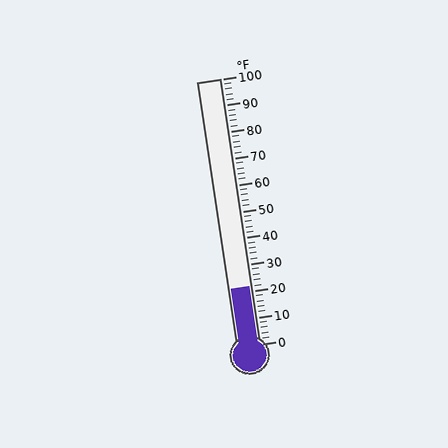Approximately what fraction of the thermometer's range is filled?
The thermometer is filled to approximately 20% of its range.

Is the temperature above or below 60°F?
The temperature is below 60°F.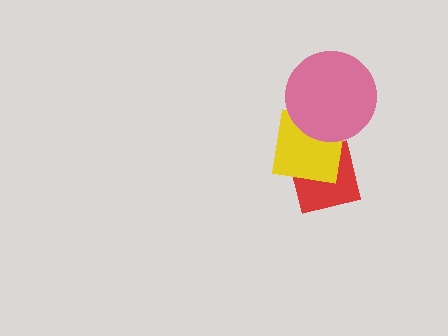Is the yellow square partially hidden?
Yes, it is partially covered by another shape.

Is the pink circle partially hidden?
No, no other shape covers it.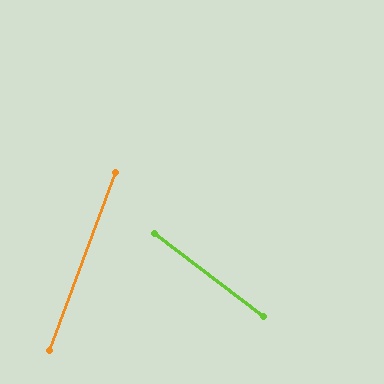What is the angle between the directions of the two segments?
Approximately 73 degrees.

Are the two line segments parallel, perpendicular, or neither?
Neither parallel nor perpendicular — they differ by about 73°.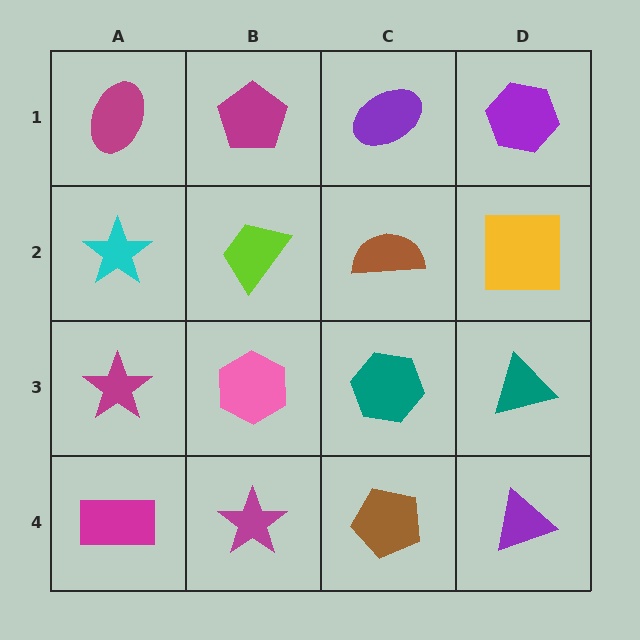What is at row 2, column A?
A cyan star.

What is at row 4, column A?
A magenta rectangle.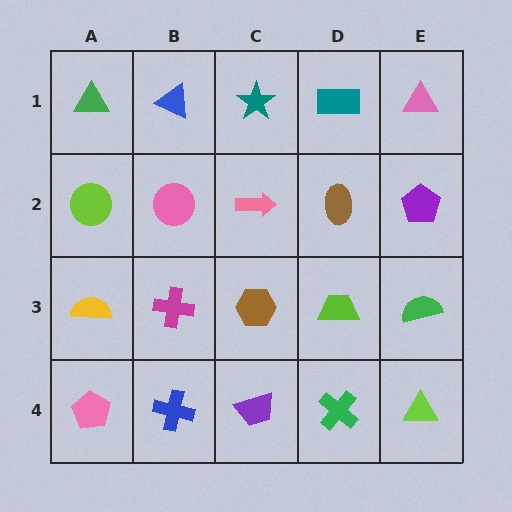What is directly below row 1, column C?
A pink arrow.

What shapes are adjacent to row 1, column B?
A pink circle (row 2, column B), a green triangle (row 1, column A), a teal star (row 1, column C).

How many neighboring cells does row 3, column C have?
4.